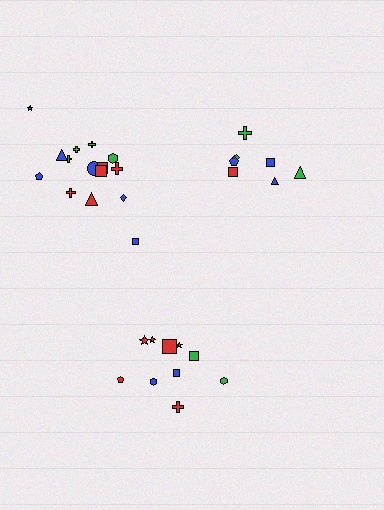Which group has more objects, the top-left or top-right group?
The top-left group.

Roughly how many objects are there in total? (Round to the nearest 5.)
Roughly 30 objects in total.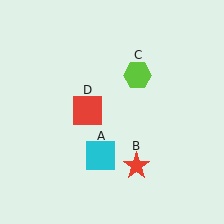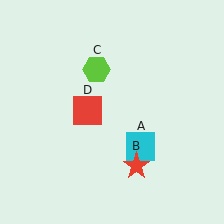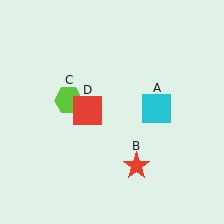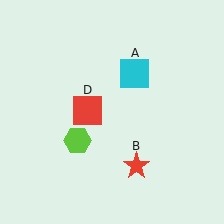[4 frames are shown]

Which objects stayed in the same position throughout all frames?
Red star (object B) and red square (object D) remained stationary.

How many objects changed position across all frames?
2 objects changed position: cyan square (object A), lime hexagon (object C).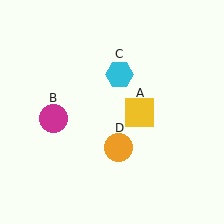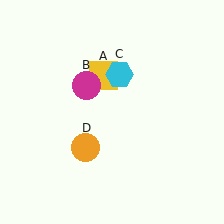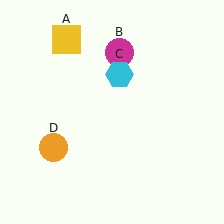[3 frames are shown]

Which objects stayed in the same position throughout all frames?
Cyan hexagon (object C) remained stationary.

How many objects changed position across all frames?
3 objects changed position: yellow square (object A), magenta circle (object B), orange circle (object D).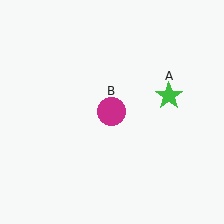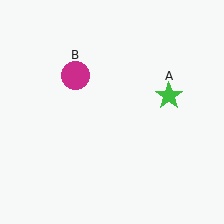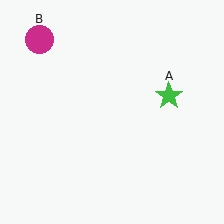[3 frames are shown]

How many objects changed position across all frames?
1 object changed position: magenta circle (object B).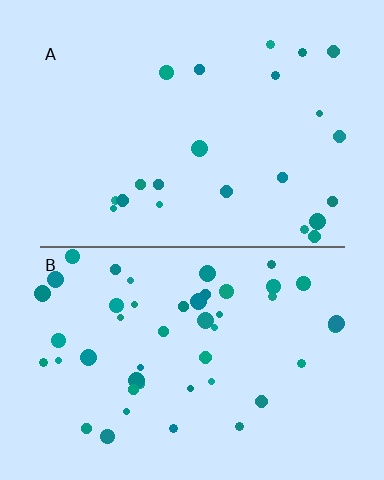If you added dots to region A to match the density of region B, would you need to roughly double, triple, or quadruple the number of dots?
Approximately double.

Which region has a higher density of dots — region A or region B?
B (the bottom).